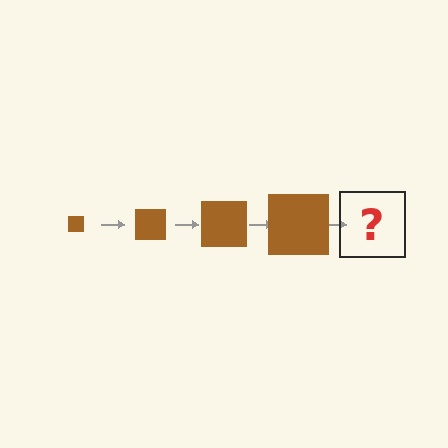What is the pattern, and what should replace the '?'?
The pattern is that the square gets progressively larger each step. The '?' should be a brown square, larger than the previous one.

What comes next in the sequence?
The next element should be a brown square, larger than the previous one.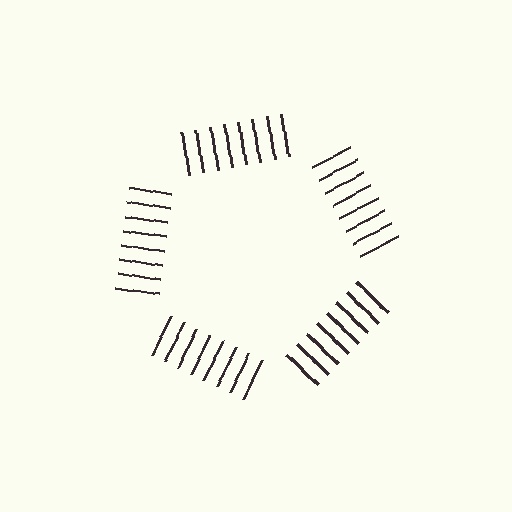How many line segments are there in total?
40 — 8 along each of the 5 edges.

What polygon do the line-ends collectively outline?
An illusory pentagon — the line segments terminate on its edges but no continuous stroke is drawn.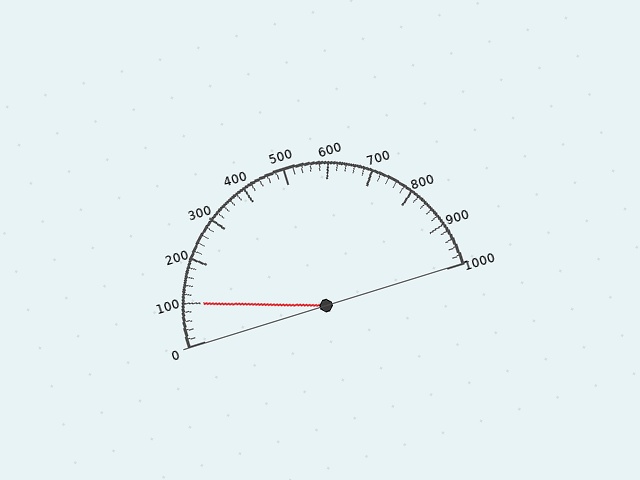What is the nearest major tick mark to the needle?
The nearest major tick mark is 100.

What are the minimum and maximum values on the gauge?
The gauge ranges from 0 to 1000.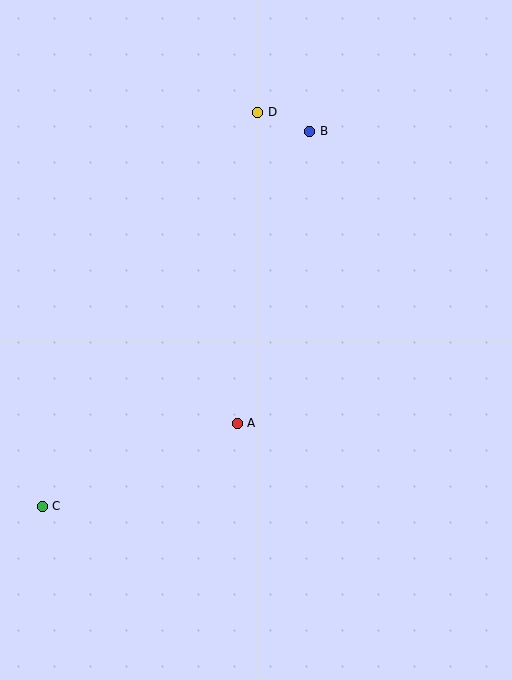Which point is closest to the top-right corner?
Point B is closest to the top-right corner.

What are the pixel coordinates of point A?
Point A is at (237, 423).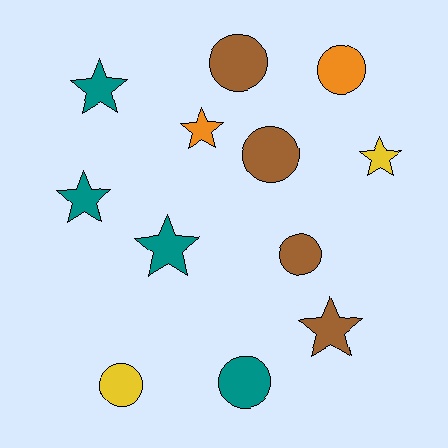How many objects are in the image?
There are 12 objects.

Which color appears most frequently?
Teal, with 4 objects.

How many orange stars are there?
There is 1 orange star.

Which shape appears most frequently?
Circle, with 6 objects.